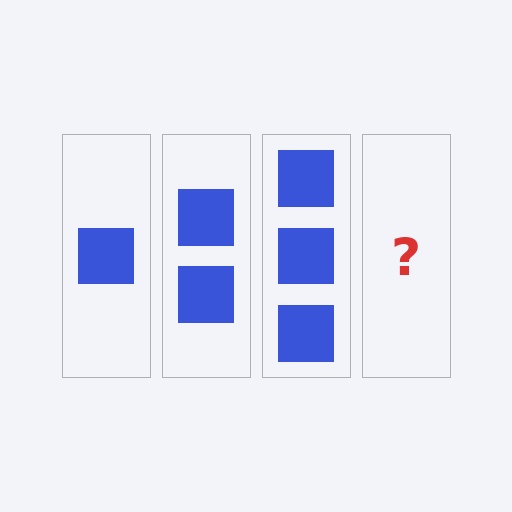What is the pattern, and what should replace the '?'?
The pattern is that each step adds one more square. The '?' should be 4 squares.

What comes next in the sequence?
The next element should be 4 squares.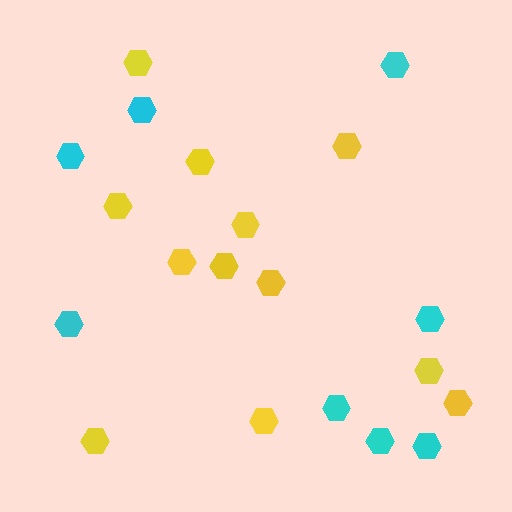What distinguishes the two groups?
There are 2 groups: one group of cyan hexagons (8) and one group of yellow hexagons (12).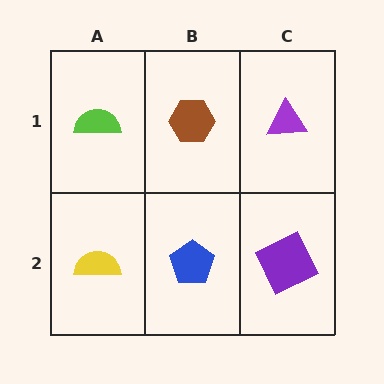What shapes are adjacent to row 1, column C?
A purple square (row 2, column C), a brown hexagon (row 1, column B).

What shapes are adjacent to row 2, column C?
A purple triangle (row 1, column C), a blue pentagon (row 2, column B).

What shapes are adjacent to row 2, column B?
A brown hexagon (row 1, column B), a yellow semicircle (row 2, column A), a purple square (row 2, column C).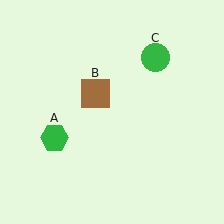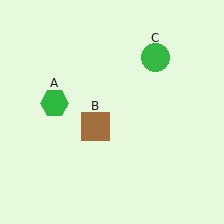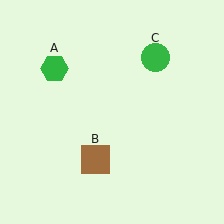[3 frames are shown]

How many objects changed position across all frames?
2 objects changed position: green hexagon (object A), brown square (object B).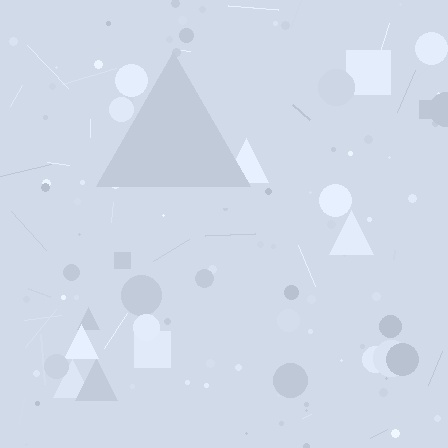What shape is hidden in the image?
A triangle is hidden in the image.